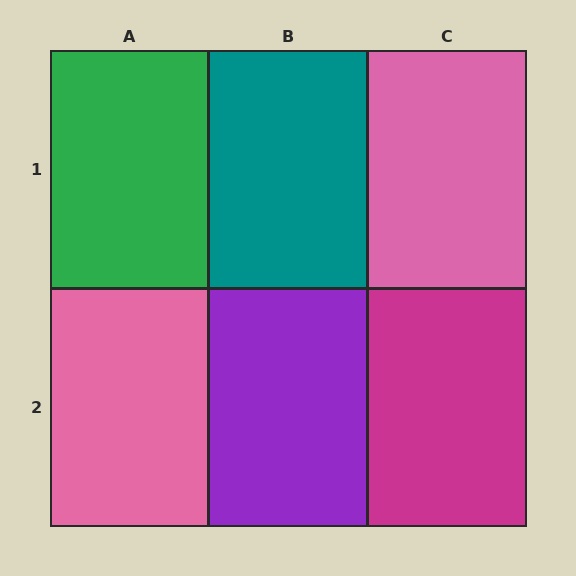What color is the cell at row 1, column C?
Pink.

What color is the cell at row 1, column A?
Green.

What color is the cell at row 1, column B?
Teal.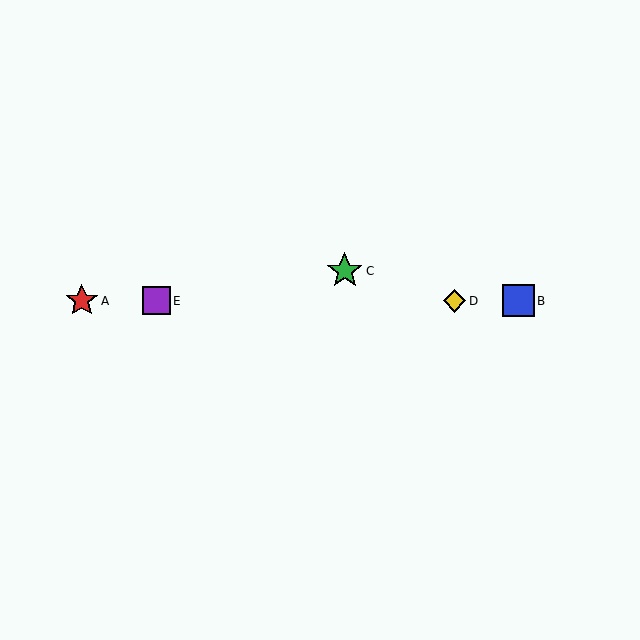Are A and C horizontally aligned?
No, A is at y≈301 and C is at y≈271.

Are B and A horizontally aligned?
Yes, both are at y≈301.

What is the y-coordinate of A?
Object A is at y≈301.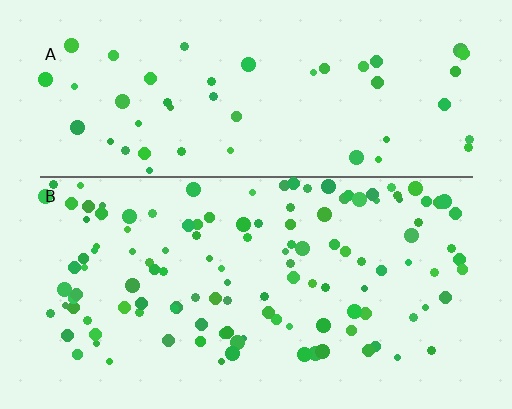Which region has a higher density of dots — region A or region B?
B (the bottom).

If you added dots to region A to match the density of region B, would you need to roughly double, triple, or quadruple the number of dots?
Approximately double.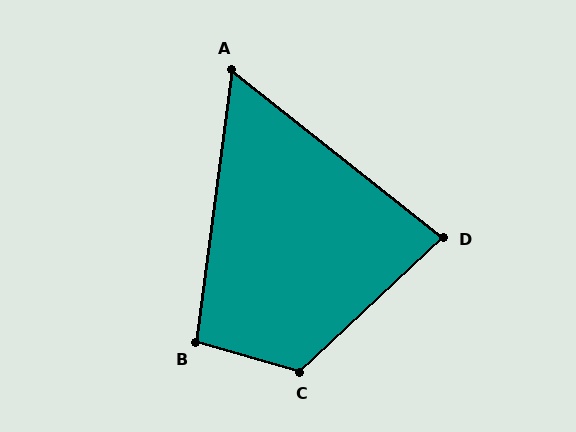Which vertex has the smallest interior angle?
A, at approximately 59 degrees.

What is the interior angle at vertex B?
Approximately 98 degrees (obtuse).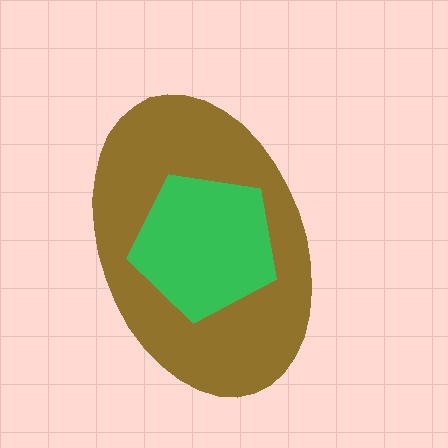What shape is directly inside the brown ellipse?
The green pentagon.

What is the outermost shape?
The brown ellipse.